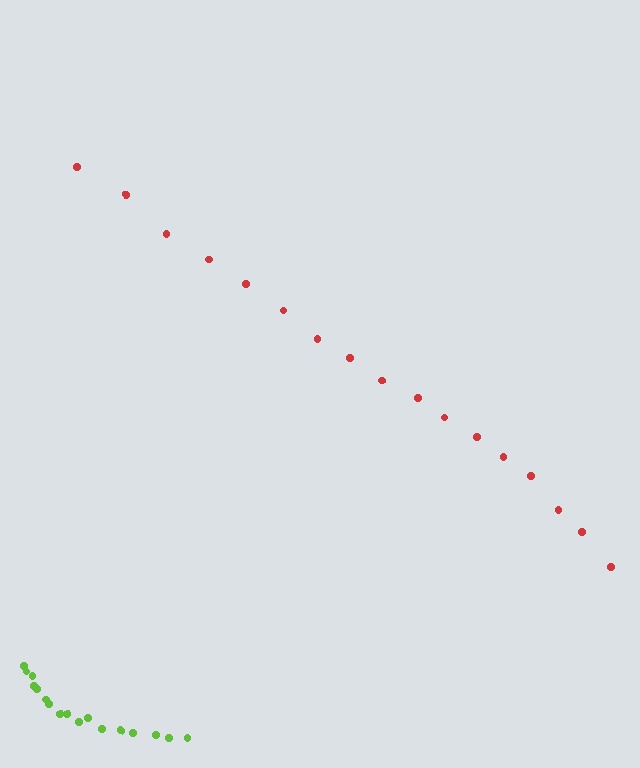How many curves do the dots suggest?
There are 2 distinct paths.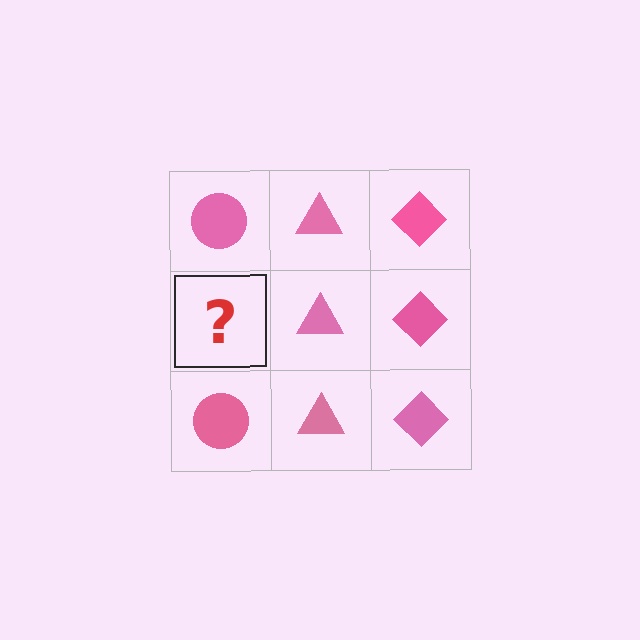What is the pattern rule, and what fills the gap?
The rule is that each column has a consistent shape. The gap should be filled with a pink circle.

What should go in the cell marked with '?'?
The missing cell should contain a pink circle.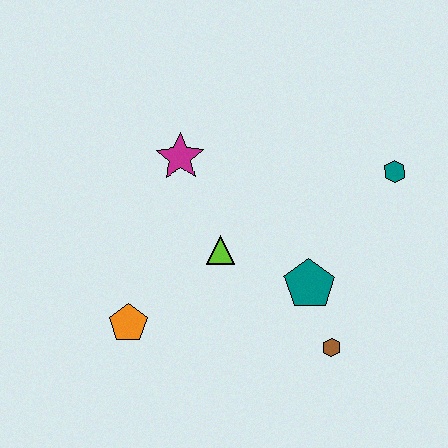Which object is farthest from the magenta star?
The brown hexagon is farthest from the magenta star.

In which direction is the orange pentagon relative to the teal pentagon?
The orange pentagon is to the left of the teal pentagon.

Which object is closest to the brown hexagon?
The teal pentagon is closest to the brown hexagon.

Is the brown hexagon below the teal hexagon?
Yes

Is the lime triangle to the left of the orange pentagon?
No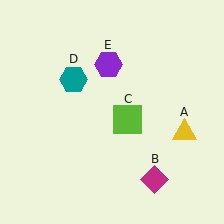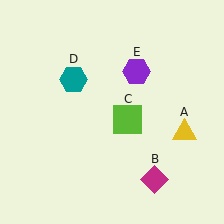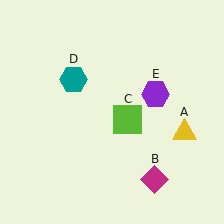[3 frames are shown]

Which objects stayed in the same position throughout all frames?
Yellow triangle (object A) and magenta diamond (object B) and lime square (object C) and teal hexagon (object D) remained stationary.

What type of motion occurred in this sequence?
The purple hexagon (object E) rotated clockwise around the center of the scene.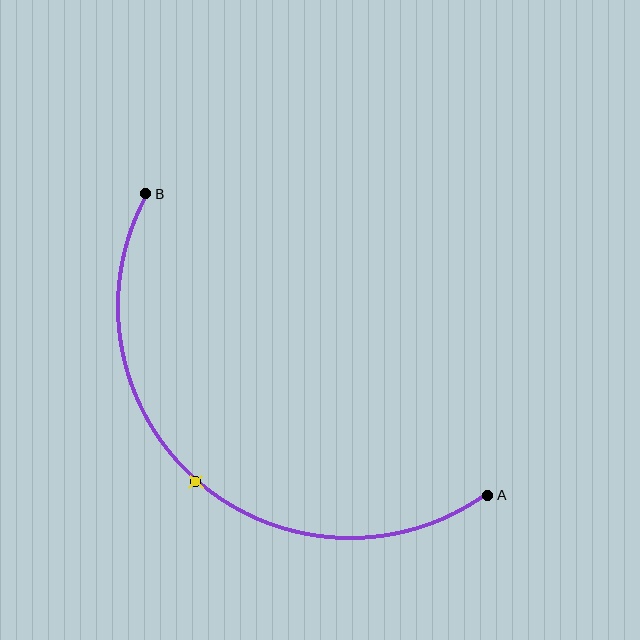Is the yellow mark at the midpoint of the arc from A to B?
Yes. The yellow mark lies on the arc at equal arc-length from both A and B — it is the arc midpoint.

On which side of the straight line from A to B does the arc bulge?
The arc bulges below and to the left of the straight line connecting A and B.